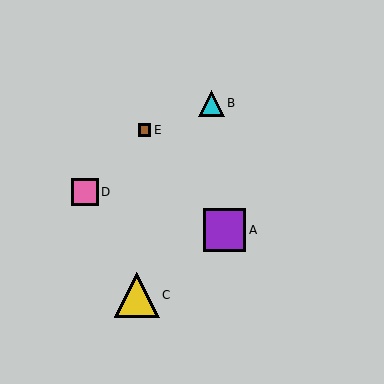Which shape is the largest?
The yellow triangle (labeled C) is the largest.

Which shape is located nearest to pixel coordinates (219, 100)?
The cyan triangle (labeled B) at (211, 103) is nearest to that location.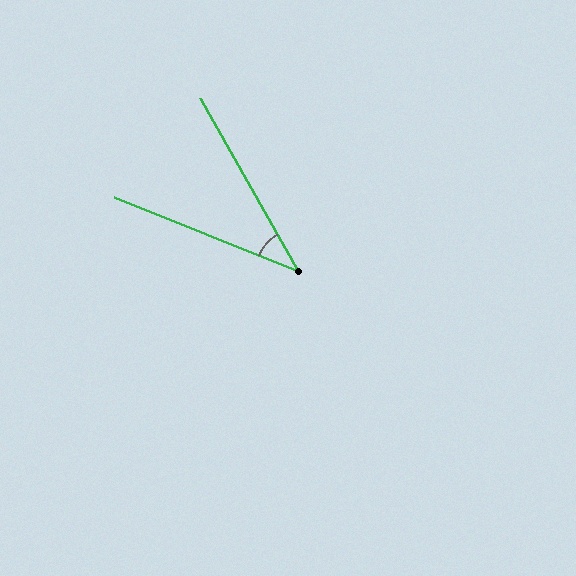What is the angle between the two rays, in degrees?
Approximately 39 degrees.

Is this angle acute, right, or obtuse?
It is acute.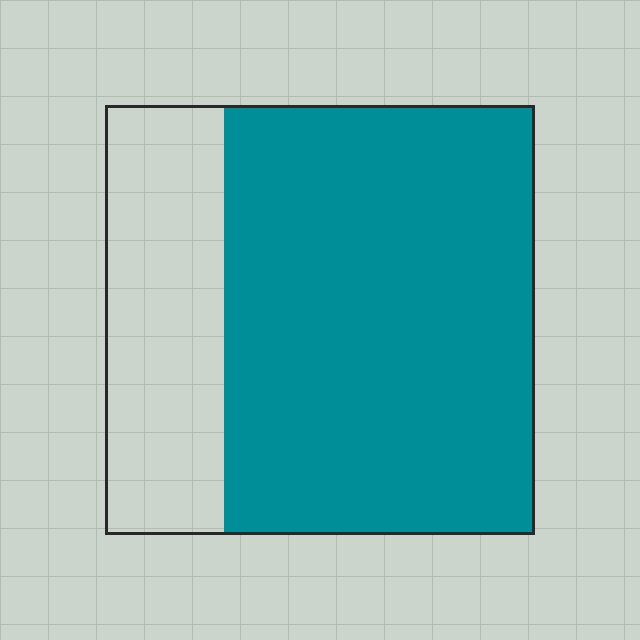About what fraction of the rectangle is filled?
About three quarters (3/4).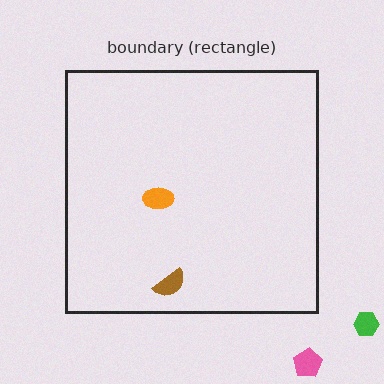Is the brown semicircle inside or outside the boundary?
Inside.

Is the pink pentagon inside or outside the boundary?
Outside.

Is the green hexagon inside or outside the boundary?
Outside.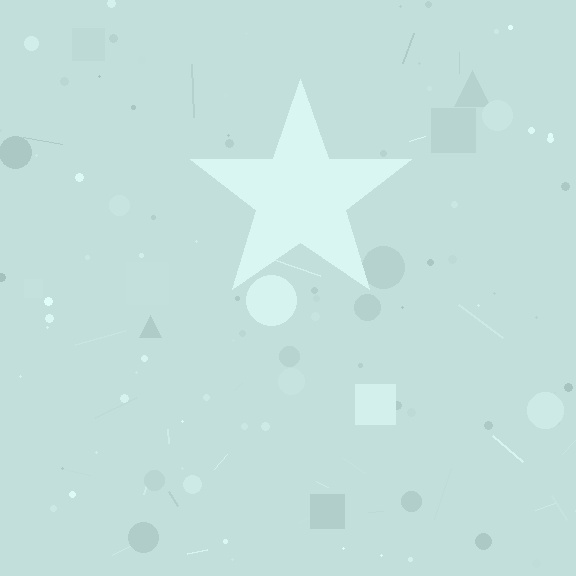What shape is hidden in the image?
A star is hidden in the image.